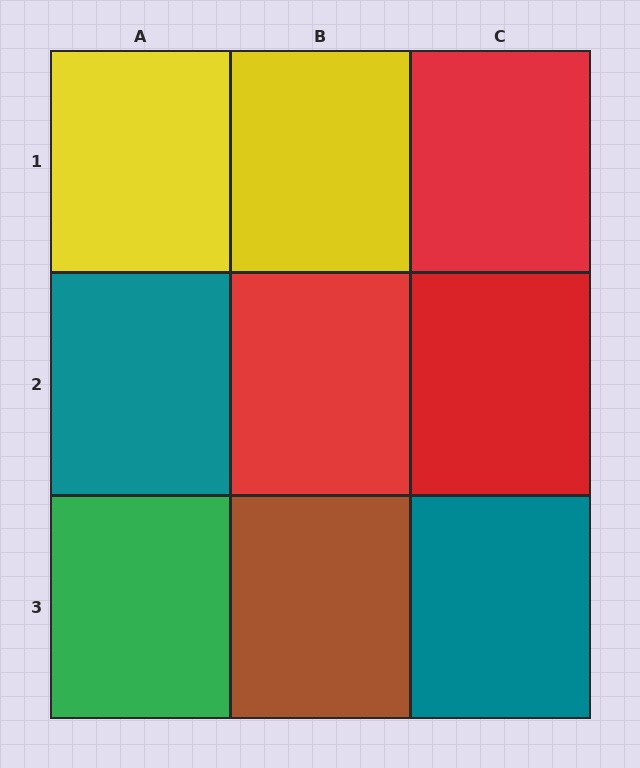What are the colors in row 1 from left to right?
Yellow, yellow, red.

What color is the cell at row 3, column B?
Brown.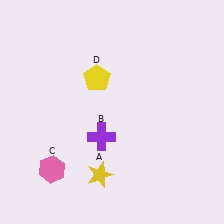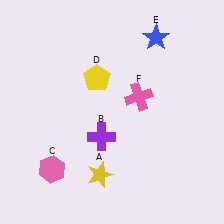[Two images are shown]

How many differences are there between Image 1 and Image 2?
There are 2 differences between the two images.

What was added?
A blue star (E), a pink cross (F) were added in Image 2.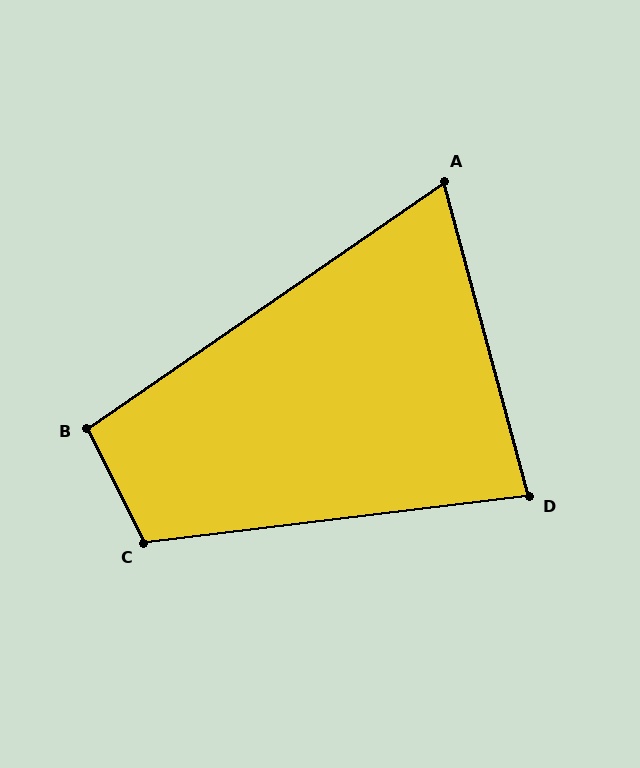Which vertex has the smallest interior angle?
A, at approximately 71 degrees.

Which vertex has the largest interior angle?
C, at approximately 109 degrees.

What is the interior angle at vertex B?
Approximately 98 degrees (obtuse).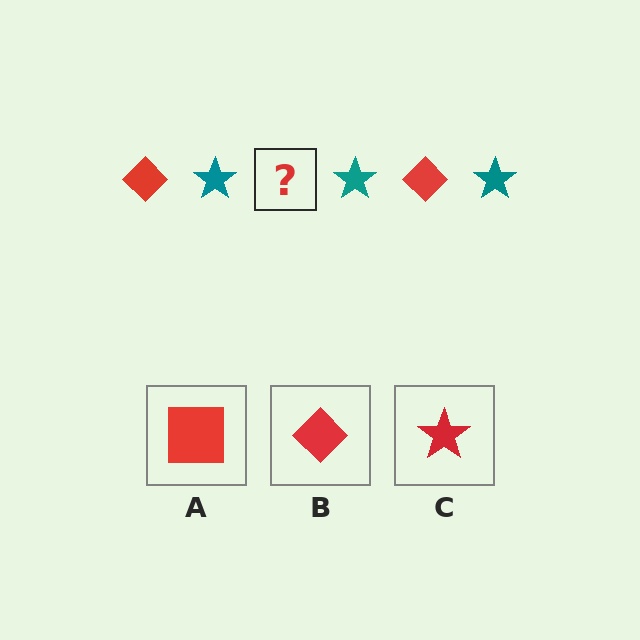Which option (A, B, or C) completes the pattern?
B.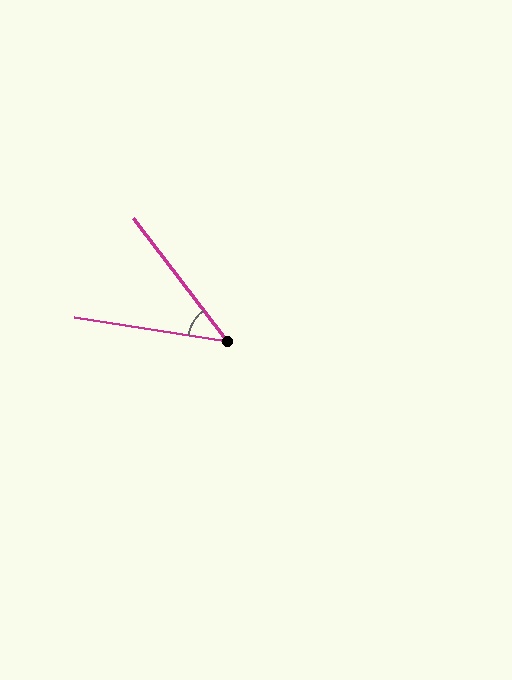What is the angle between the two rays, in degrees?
Approximately 44 degrees.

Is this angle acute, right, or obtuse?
It is acute.